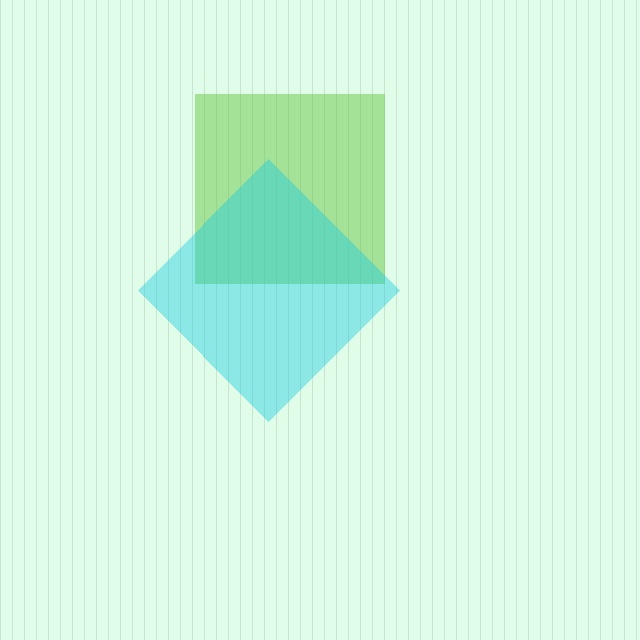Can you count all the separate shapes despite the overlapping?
Yes, there are 2 separate shapes.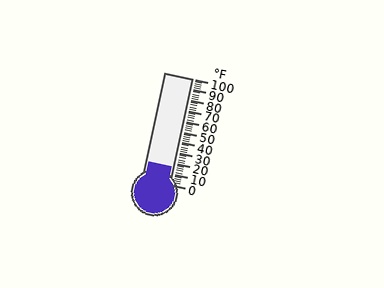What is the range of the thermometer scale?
The thermometer scale ranges from 0°F to 100°F.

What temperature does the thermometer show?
The thermometer shows approximately 16°F.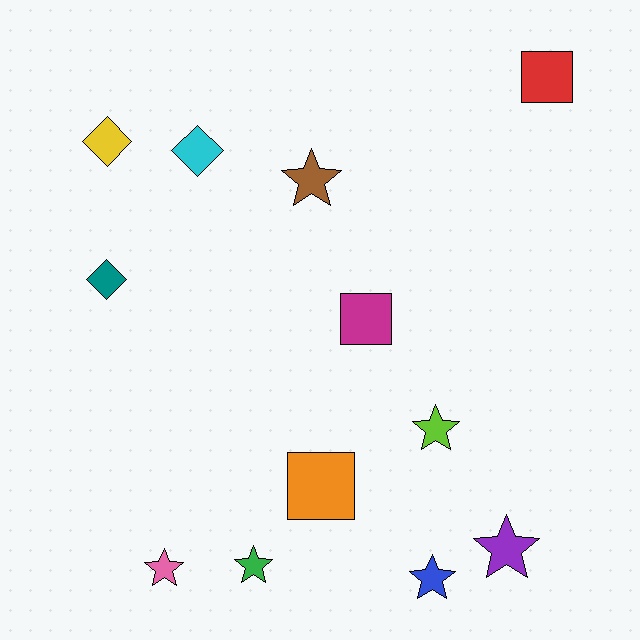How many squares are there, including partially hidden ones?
There are 3 squares.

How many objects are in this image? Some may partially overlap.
There are 12 objects.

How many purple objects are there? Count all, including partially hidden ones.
There is 1 purple object.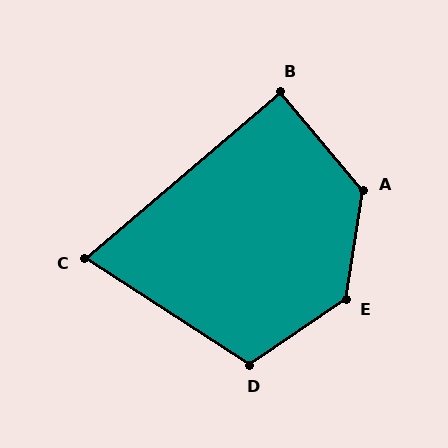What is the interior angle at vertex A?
Approximately 131 degrees (obtuse).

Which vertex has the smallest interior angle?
C, at approximately 73 degrees.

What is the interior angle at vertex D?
Approximately 113 degrees (obtuse).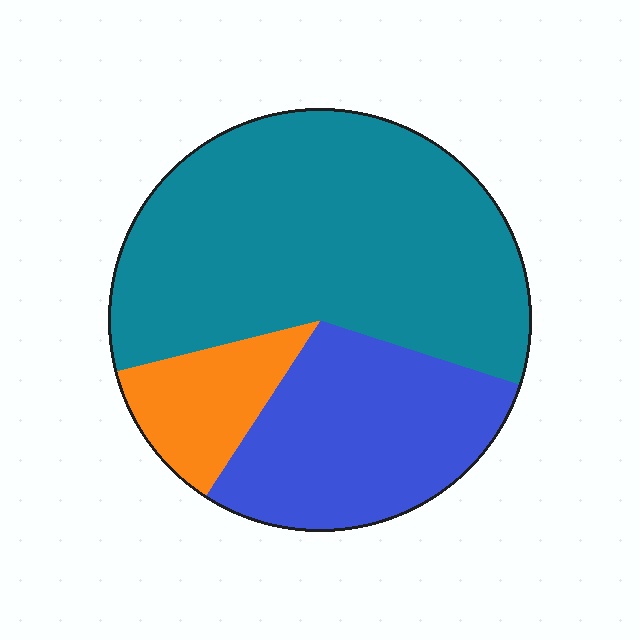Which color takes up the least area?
Orange, at roughly 10%.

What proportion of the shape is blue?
Blue covers roughly 30% of the shape.